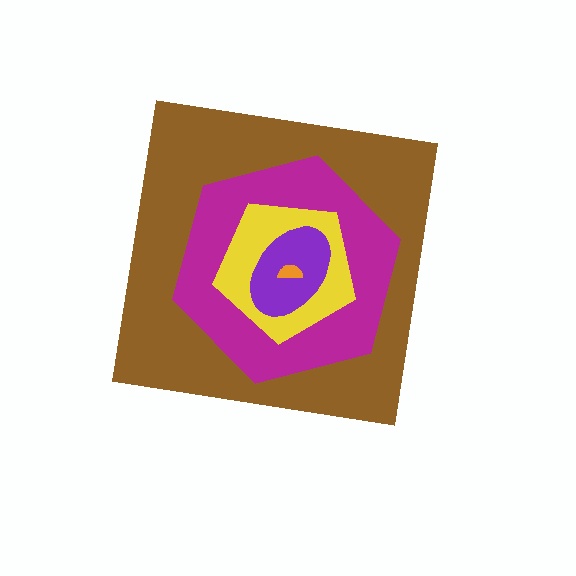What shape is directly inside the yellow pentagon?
The purple ellipse.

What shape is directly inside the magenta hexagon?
The yellow pentagon.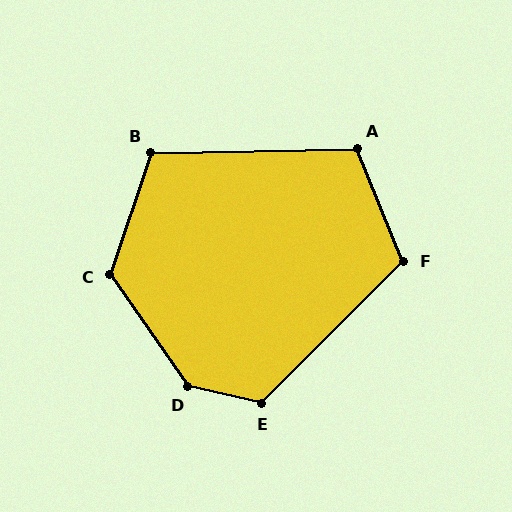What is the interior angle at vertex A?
Approximately 111 degrees (obtuse).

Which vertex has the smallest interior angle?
B, at approximately 110 degrees.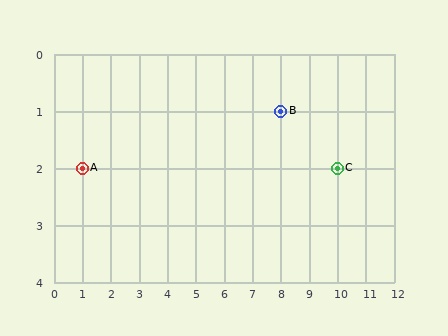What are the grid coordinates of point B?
Point B is at grid coordinates (8, 1).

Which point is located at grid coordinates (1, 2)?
Point A is at (1, 2).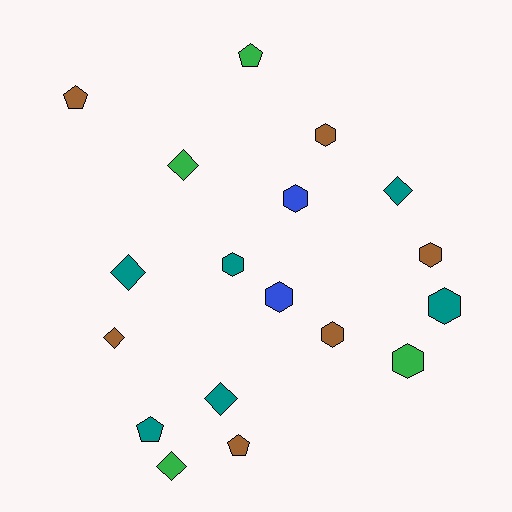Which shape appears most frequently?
Hexagon, with 8 objects.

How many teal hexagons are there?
There are 2 teal hexagons.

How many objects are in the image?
There are 18 objects.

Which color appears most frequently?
Brown, with 6 objects.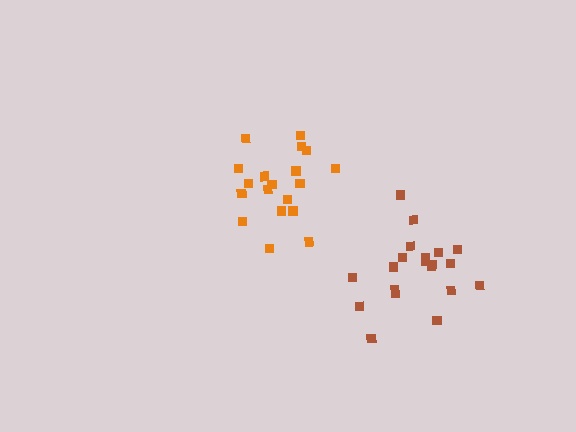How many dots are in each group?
Group 1: 19 dots, Group 2: 20 dots (39 total).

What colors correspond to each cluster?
The clusters are colored: orange, brown.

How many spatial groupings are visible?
There are 2 spatial groupings.